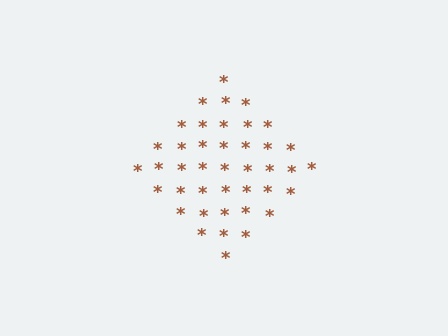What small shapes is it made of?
It is made of small asterisks.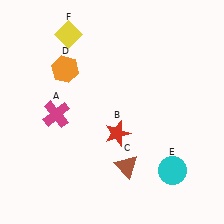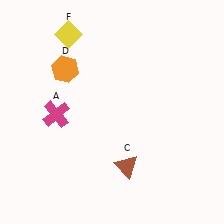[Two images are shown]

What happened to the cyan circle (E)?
The cyan circle (E) was removed in Image 2. It was in the bottom-right area of Image 1.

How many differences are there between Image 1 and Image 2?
There are 2 differences between the two images.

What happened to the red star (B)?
The red star (B) was removed in Image 2. It was in the bottom-right area of Image 1.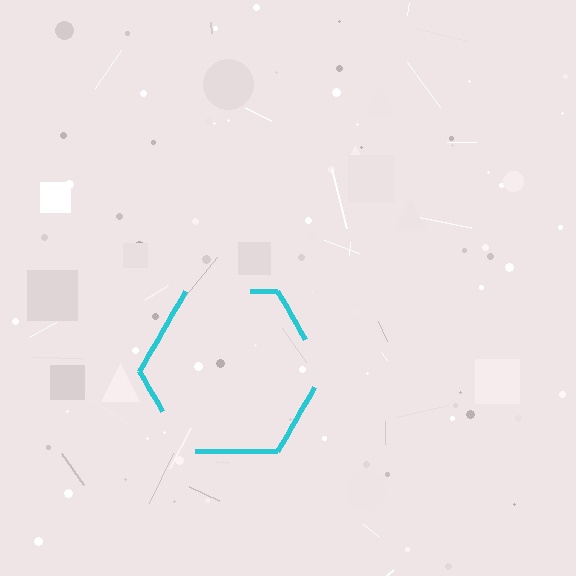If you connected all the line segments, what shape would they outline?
They would outline a hexagon.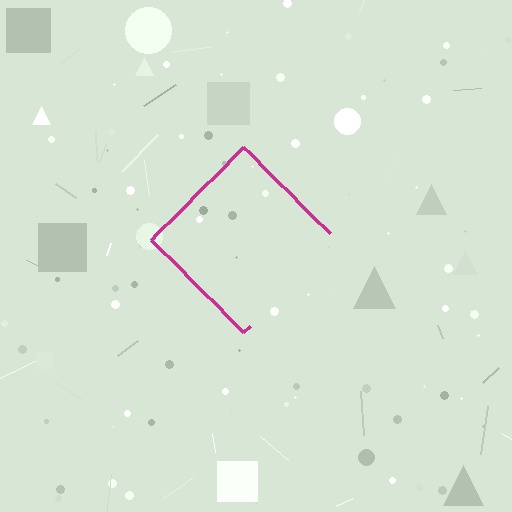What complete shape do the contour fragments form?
The contour fragments form a diamond.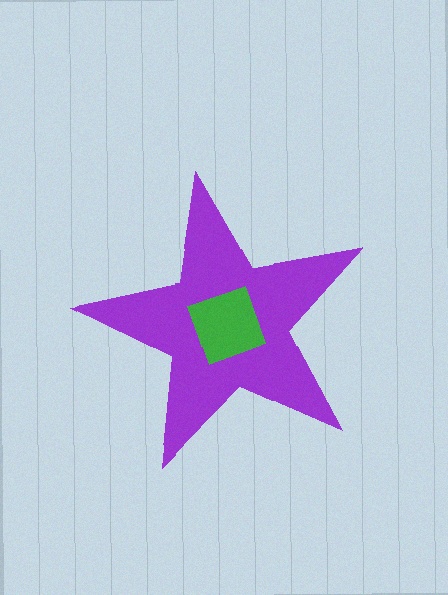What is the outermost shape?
The purple star.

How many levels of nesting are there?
2.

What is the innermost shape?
The green diamond.